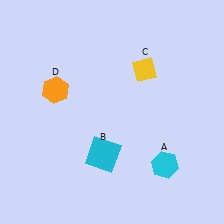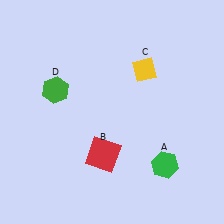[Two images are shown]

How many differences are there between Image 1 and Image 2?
There are 3 differences between the two images.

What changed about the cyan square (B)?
In Image 1, B is cyan. In Image 2, it changed to red.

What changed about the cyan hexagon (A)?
In Image 1, A is cyan. In Image 2, it changed to green.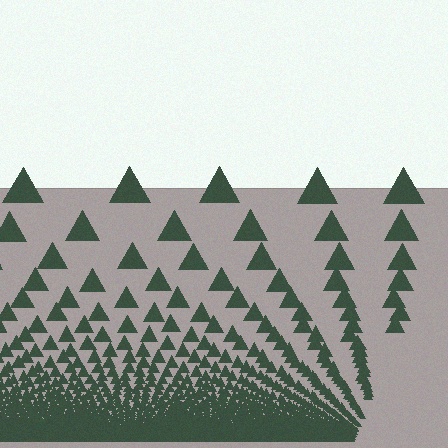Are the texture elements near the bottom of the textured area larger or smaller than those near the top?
Smaller. The gradient is inverted — elements near the bottom are smaller and denser.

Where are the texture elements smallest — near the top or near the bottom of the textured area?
Near the bottom.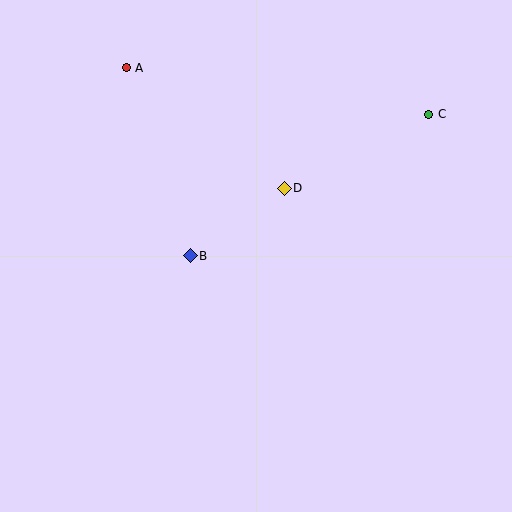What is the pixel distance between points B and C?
The distance between B and C is 277 pixels.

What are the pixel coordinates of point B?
Point B is at (190, 256).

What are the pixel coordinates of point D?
Point D is at (284, 188).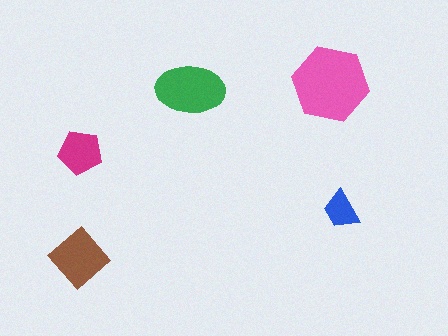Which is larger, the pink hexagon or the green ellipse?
The pink hexagon.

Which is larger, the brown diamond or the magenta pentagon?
The brown diamond.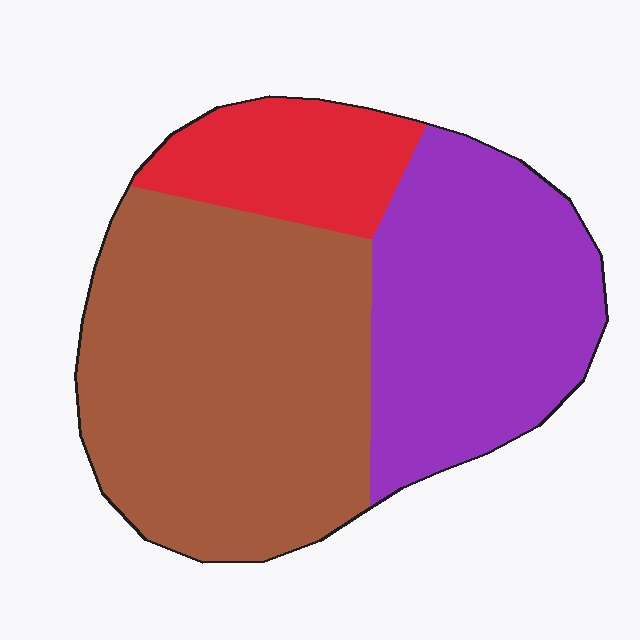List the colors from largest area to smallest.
From largest to smallest: brown, purple, red.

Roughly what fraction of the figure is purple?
Purple covers roughly 35% of the figure.